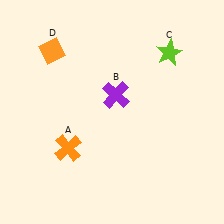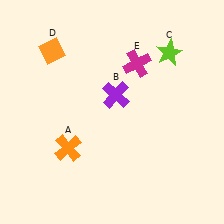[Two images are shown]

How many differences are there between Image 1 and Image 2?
There is 1 difference between the two images.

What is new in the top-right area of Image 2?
A magenta cross (E) was added in the top-right area of Image 2.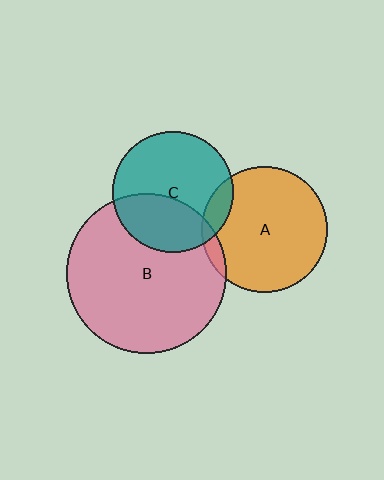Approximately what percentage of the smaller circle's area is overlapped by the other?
Approximately 35%.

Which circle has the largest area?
Circle B (pink).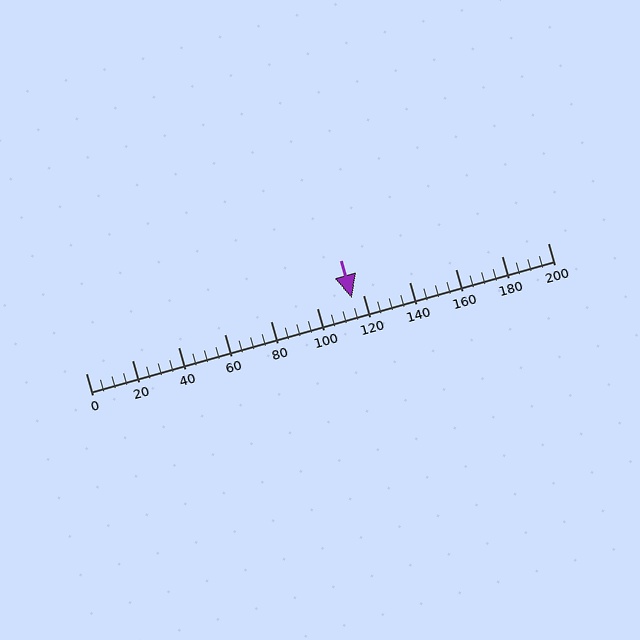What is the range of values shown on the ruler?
The ruler shows values from 0 to 200.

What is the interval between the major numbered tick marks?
The major tick marks are spaced 20 units apart.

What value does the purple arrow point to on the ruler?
The purple arrow points to approximately 115.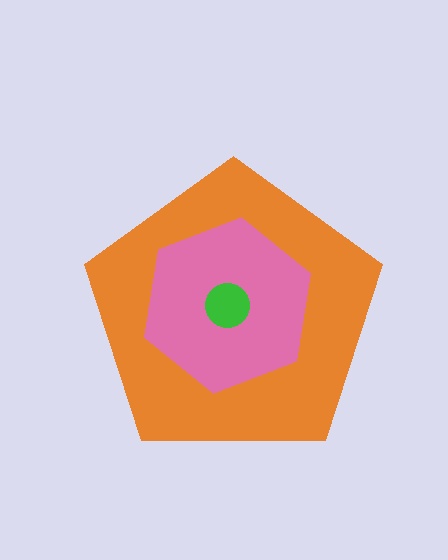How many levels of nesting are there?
3.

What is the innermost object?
The green circle.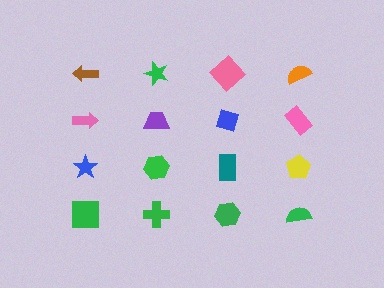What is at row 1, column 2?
A green star.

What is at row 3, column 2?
A green hexagon.